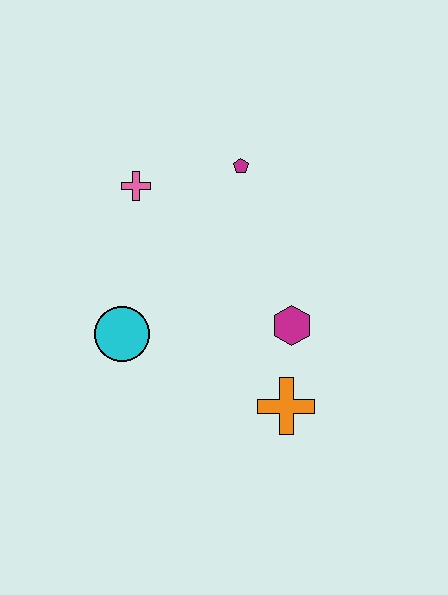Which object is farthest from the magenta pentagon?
The orange cross is farthest from the magenta pentagon.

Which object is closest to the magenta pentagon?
The pink cross is closest to the magenta pentagon.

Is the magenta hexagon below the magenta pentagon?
Yes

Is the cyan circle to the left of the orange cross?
Yes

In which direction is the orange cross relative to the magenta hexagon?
The orange cross is below the magenta hexagon.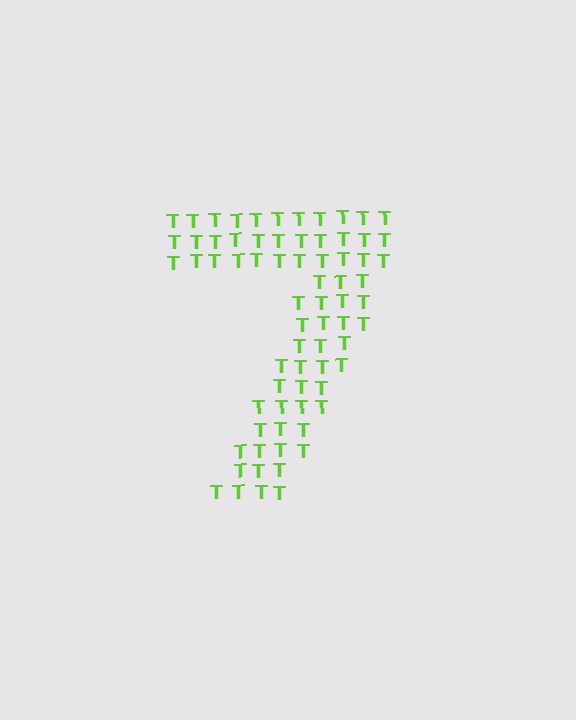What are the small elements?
The small elements are letter T's.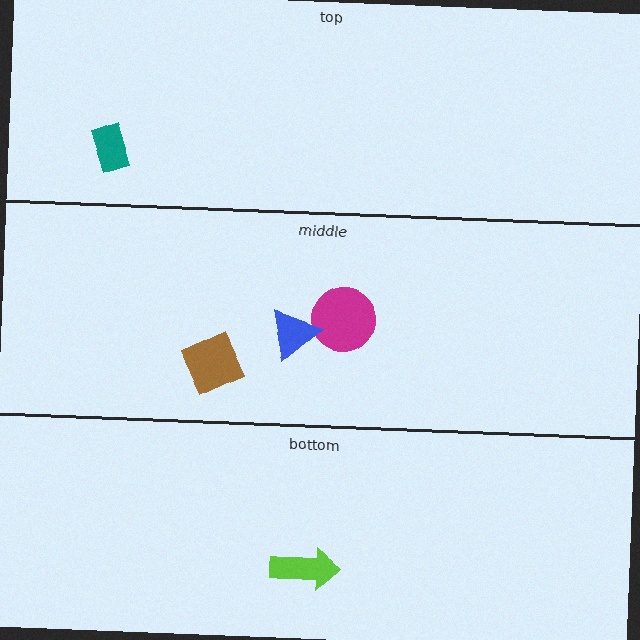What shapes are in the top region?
The teal rectangle.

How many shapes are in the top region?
1.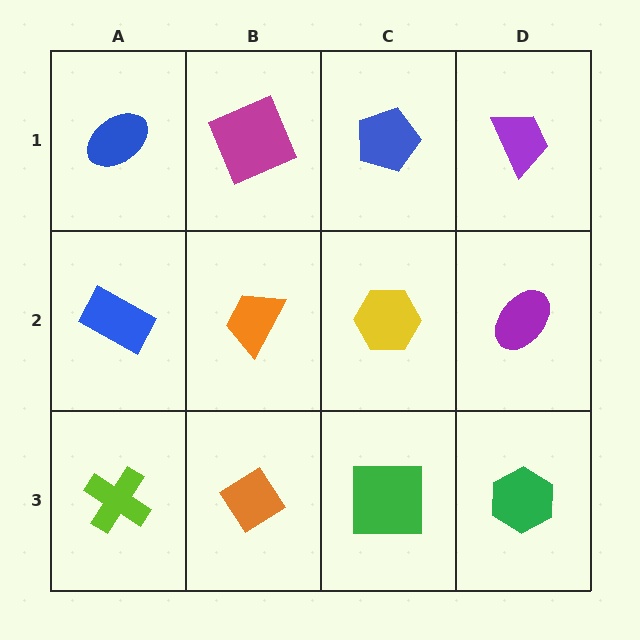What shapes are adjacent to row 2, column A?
A blue ellipse (row 1, column A), a lime cross (row 3, column A), an orange trapezoid (row 2, column B).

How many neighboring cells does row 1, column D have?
2.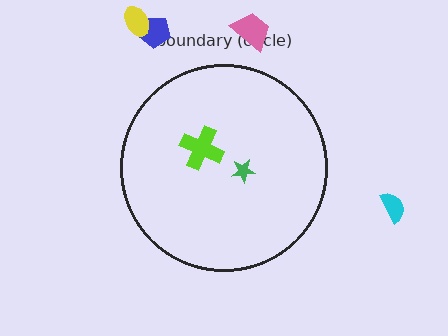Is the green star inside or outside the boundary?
Inside.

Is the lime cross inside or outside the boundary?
Inside.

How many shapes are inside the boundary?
2 inside, 4 outside.